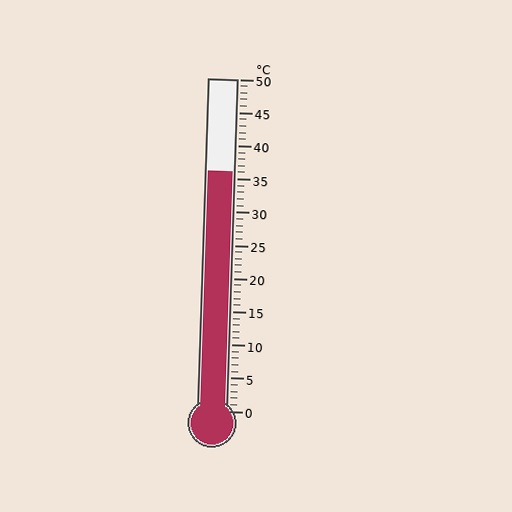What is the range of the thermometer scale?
The thermometer scale ranges from 0°C to 50°C.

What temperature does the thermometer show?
The thermometer shows approximately 36°C.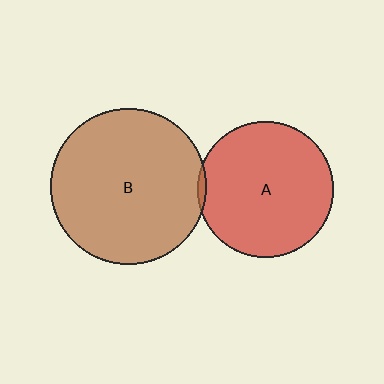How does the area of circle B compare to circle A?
Approximately 1.3 times.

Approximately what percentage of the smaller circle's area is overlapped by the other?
Approximately 5%.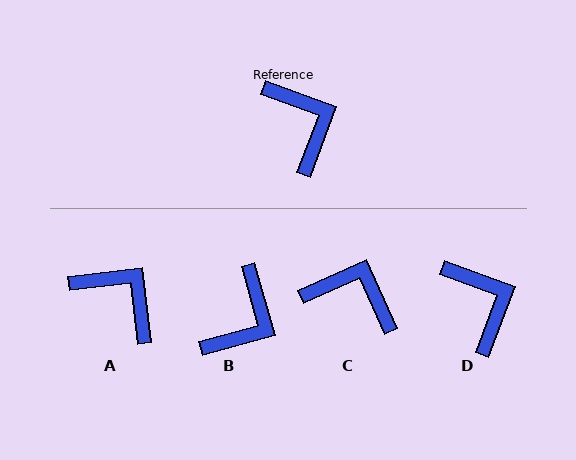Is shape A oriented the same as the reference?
No, it is off by about 27 degrees.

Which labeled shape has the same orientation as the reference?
D.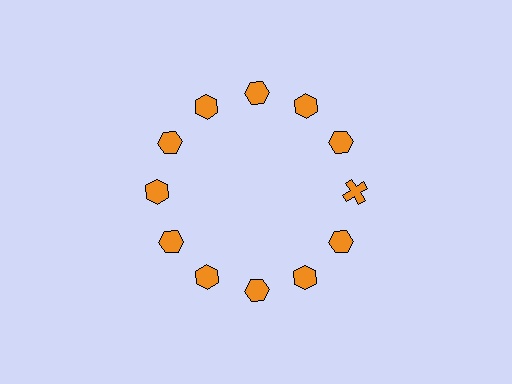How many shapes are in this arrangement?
There are 12 shapes arranged in a ring pattern.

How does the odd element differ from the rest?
It has a different shape: cross instead of hexagon.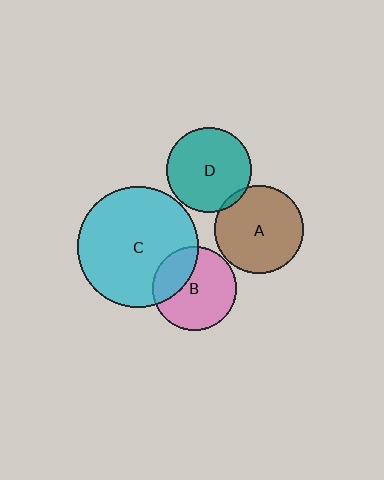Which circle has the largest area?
Circle C (cyan).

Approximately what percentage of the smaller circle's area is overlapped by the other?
Approximately 30%.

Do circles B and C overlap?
Yes.